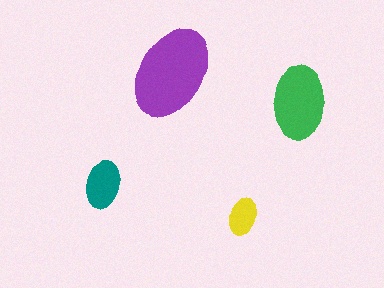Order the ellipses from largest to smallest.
the purple one, the green one, the teal one, the yellow one.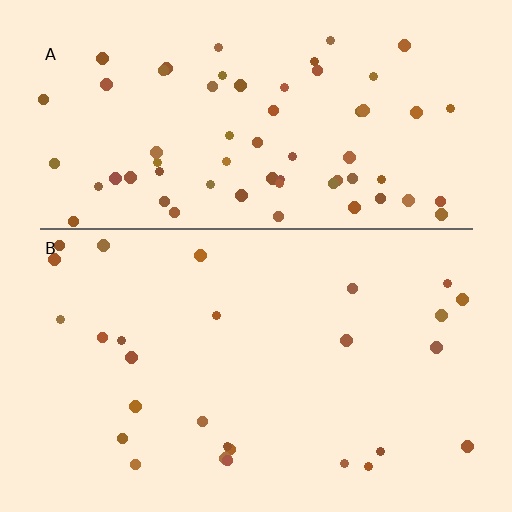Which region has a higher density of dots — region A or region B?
A (the top).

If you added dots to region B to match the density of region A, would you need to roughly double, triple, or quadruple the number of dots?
Approximately double.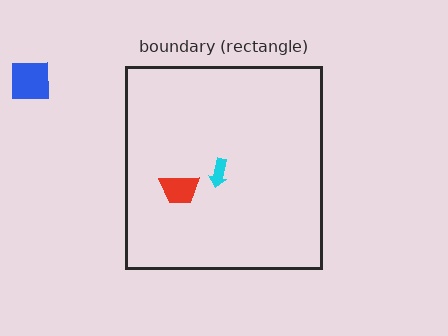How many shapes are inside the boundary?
2 inside, 1 outside.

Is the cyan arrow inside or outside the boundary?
Inside.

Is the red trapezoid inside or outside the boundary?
Inside.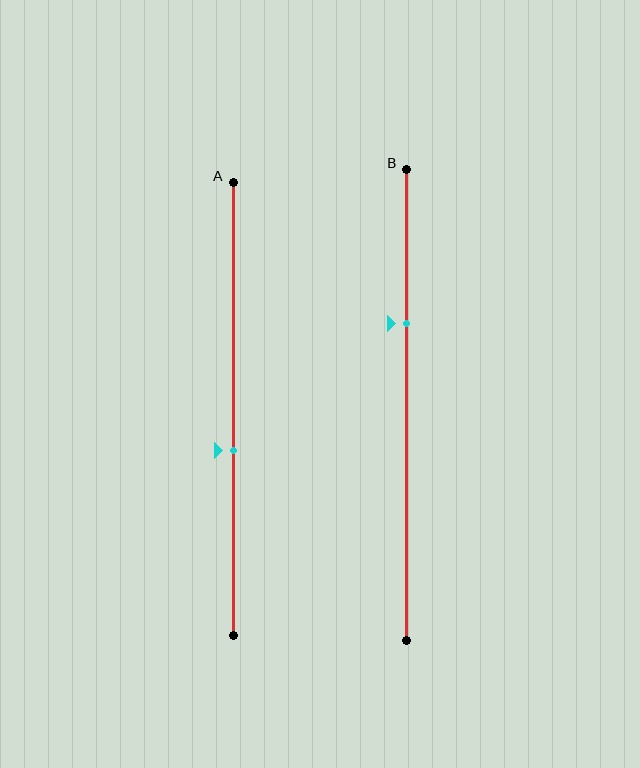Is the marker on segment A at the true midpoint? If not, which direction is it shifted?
No, the marker on segment A is shifted downward by about 9% of the segment length.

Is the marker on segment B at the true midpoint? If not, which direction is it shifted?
No, the marker on segment B is shifted upward by about 17% of the segment length.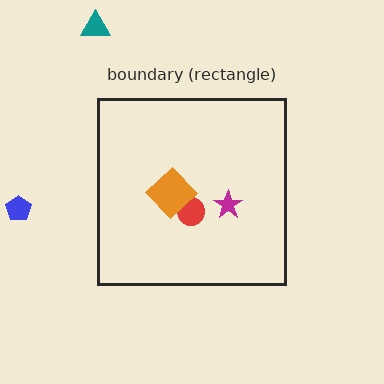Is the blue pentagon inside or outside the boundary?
Outside.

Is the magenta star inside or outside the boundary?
Inside.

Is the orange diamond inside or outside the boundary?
Inside.